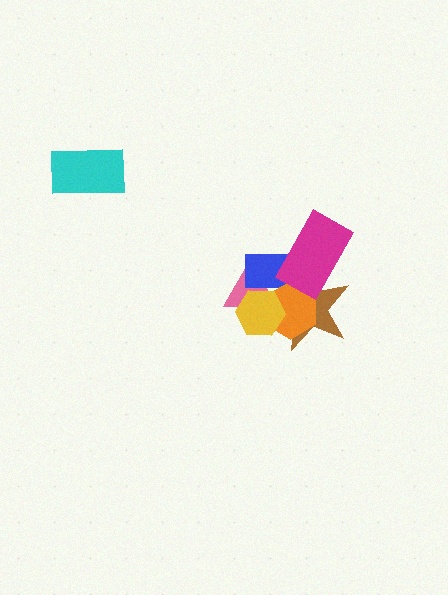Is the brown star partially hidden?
Yes, it is partially covered by another shape.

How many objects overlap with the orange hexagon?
5 objects overlap with the orange hexagon.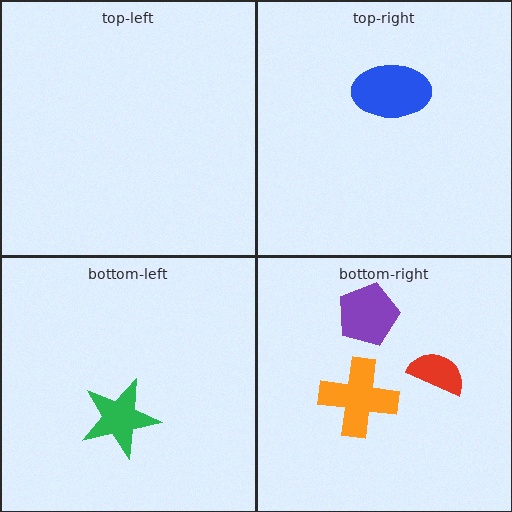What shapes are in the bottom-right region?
The red semicircle, the orange cross, the purple pentagon.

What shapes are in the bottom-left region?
The green star.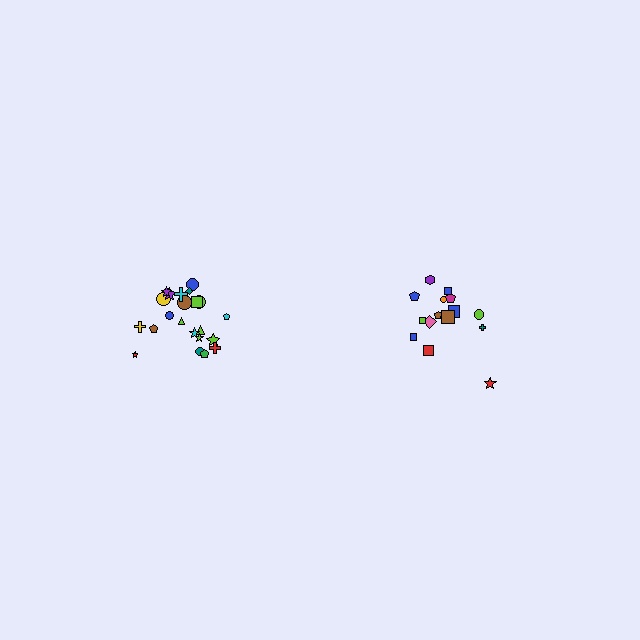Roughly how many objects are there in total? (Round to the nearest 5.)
Roughly 35 objects in total.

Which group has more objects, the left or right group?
The left group.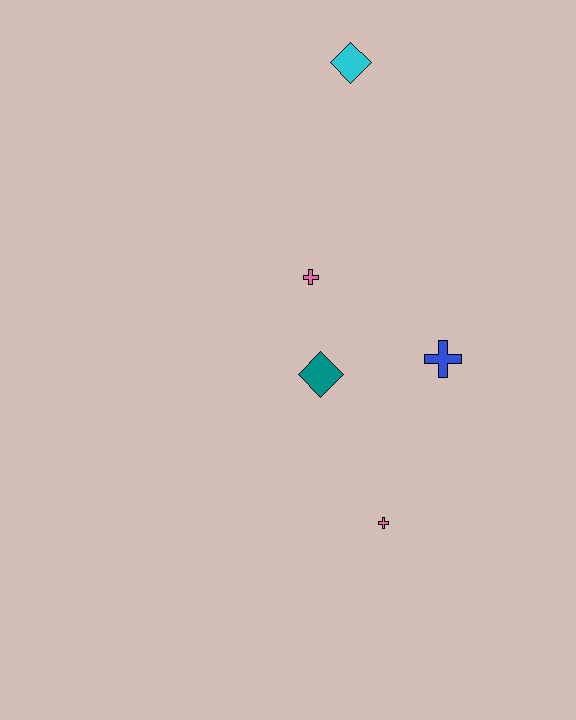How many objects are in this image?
There are 5 objects.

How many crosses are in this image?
There are 3 crosses.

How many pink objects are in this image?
There are 2 pink objects.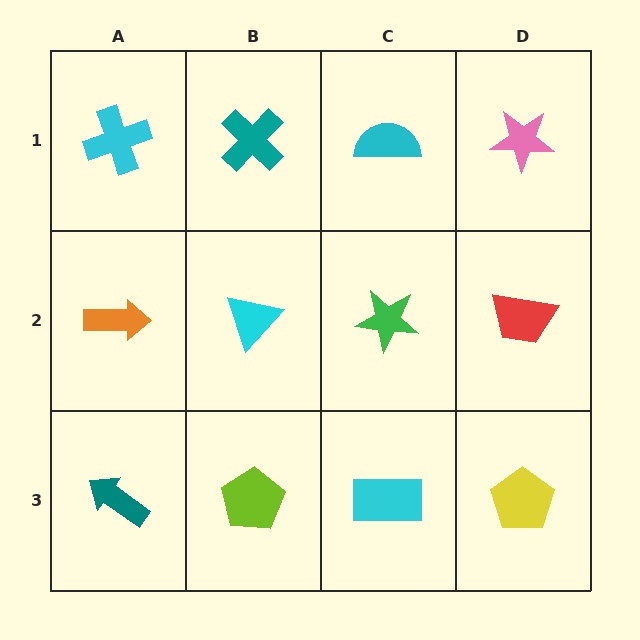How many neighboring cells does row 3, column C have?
3.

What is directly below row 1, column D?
A red trapezoid.